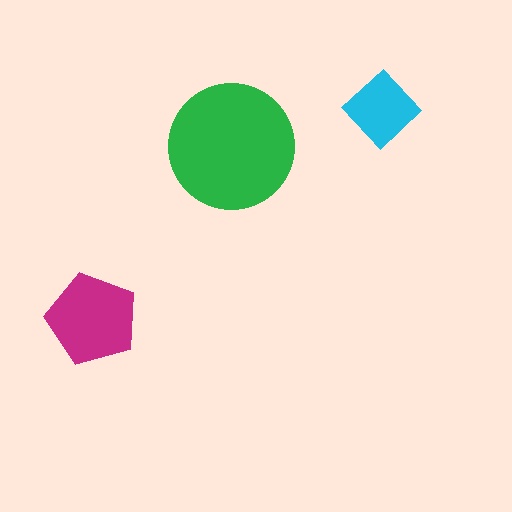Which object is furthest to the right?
The cyan diamond is rightmost.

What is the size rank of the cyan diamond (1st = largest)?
3rd.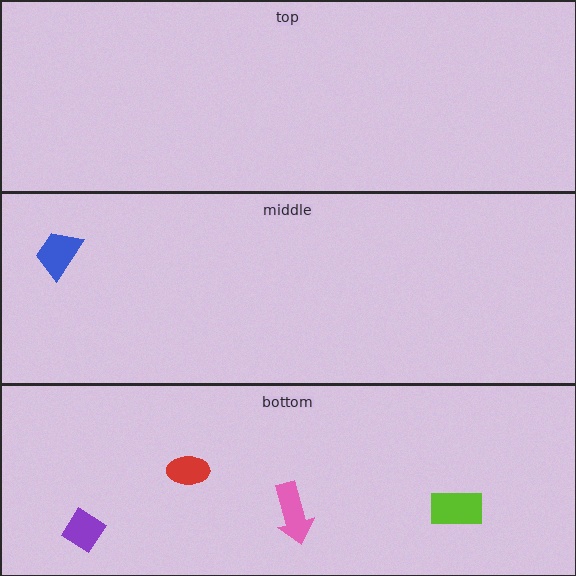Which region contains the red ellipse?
The bottom region.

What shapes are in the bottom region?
The red ellipse, the lime rectangle, the purple diamond, the pink arrow.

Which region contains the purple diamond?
The bottom region.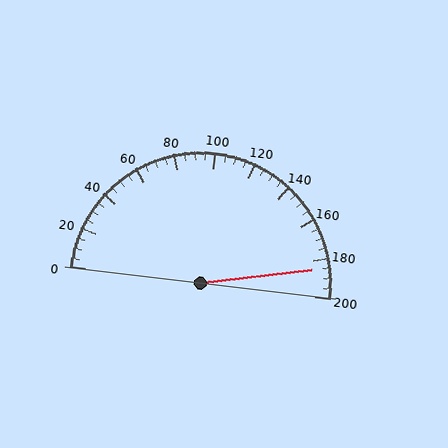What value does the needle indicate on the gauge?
The needle indicates approximately 185.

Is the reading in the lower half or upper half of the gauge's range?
The reading is in the upper half of the range (0 to 200).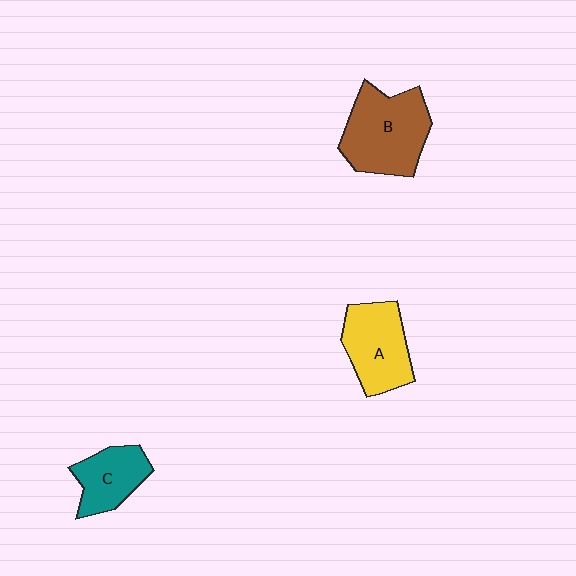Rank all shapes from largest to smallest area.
From largest to smallest: B (brown), A (yellow), C (teal).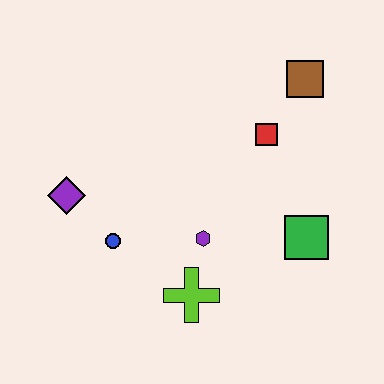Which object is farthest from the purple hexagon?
The brown square is farthest from the purple hexagon.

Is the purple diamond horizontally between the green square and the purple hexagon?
No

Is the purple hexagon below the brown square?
Yes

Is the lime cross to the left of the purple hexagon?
Yes